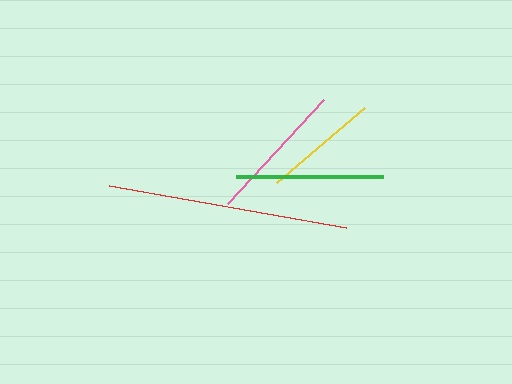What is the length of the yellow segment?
The yellow segment is approximately 115 pixels long.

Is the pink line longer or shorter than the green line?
The green line is longer than the pink line.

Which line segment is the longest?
The red line is the longest at approximately 240 pixels.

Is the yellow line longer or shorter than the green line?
The green line is longer than the yellow line.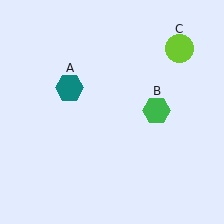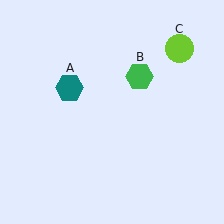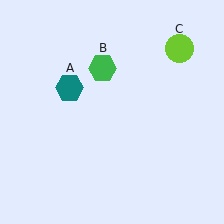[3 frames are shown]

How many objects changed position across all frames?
1 object changed position: green hexagon (object B).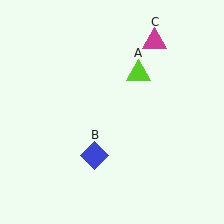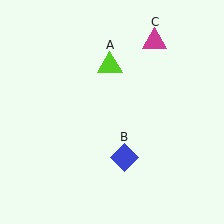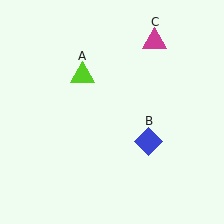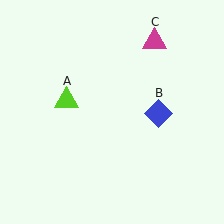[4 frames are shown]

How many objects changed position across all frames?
2 objects changed position: lime triangle (object A), blue diamond (object B).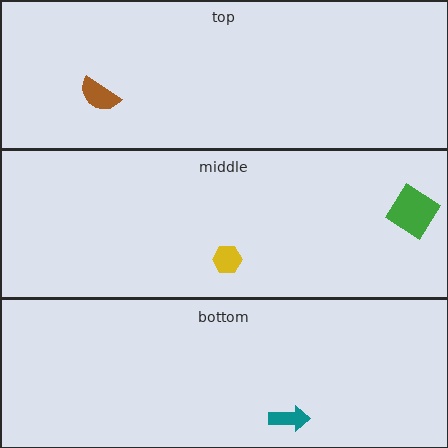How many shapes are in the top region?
1.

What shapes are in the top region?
The brown semicircle.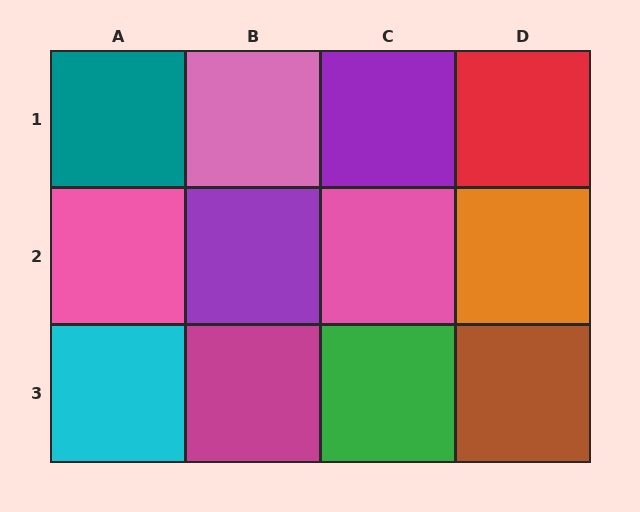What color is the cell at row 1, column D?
Red.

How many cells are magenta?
1 cell is magenta.